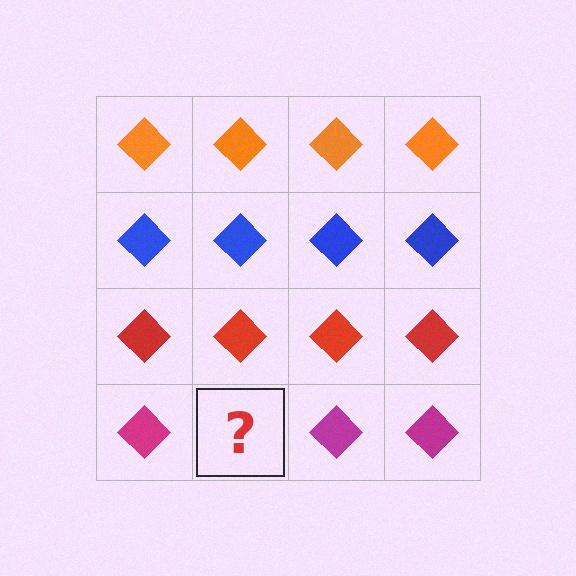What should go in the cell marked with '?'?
The missing cell should contain a magenta diamond.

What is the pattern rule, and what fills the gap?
The rule is that each row has a consistent color. The gap should be filled with a magenta diamond.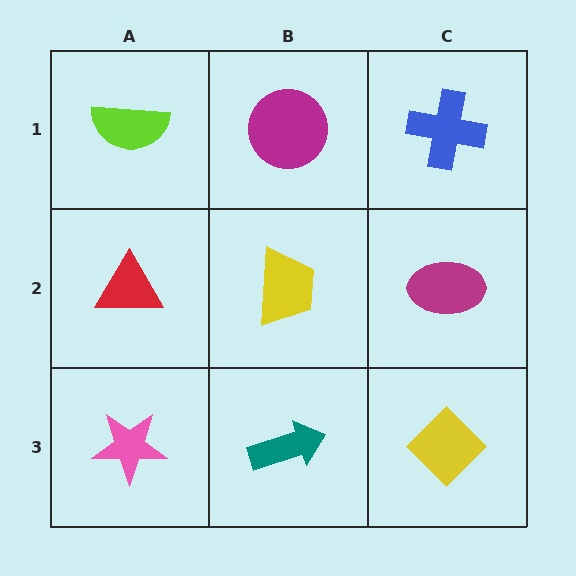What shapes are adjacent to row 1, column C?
A magenta ellipse (row 2, column C), a magenta circle (row 1, column B).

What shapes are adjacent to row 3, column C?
A magenta ellipse (row 2, column C), a teal arrow (row 3, column B).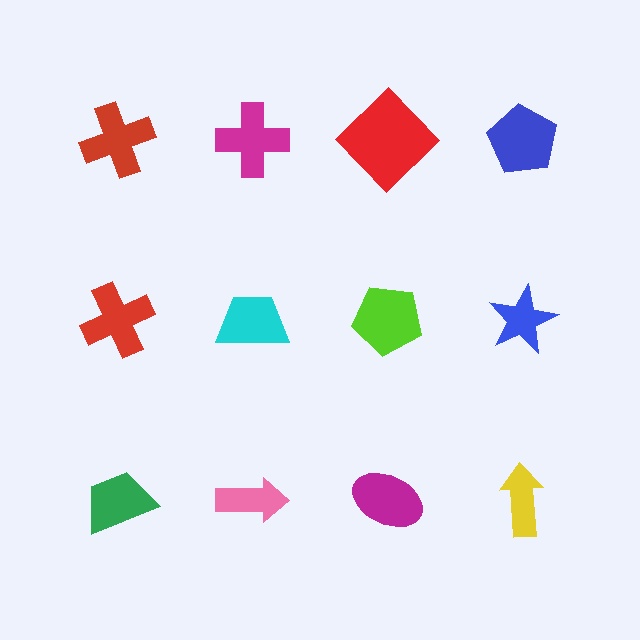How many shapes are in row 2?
4 shapes.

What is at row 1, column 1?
A red cross.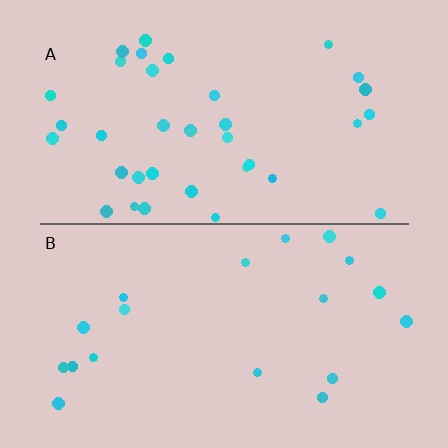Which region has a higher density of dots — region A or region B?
A (the top).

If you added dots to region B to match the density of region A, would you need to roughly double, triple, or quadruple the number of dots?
Approximately double.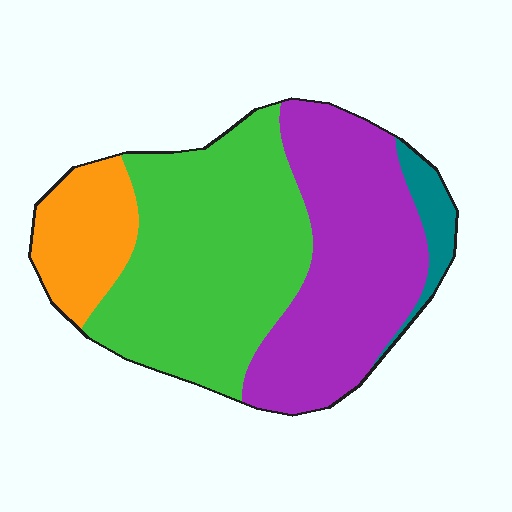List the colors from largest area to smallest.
From largest to smallest: green, purple, orange, teal.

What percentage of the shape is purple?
Purple covers roughly 35% of the shape.